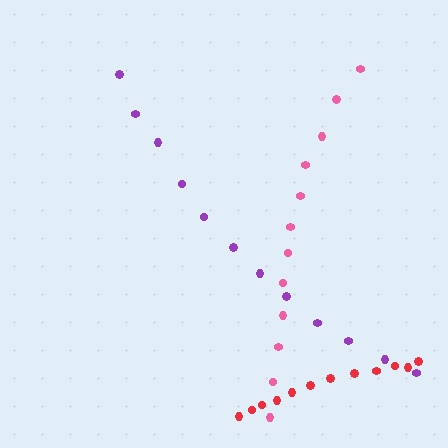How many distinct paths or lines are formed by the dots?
There are 3 distinct paths.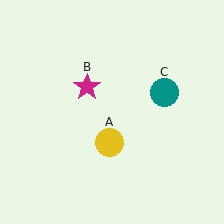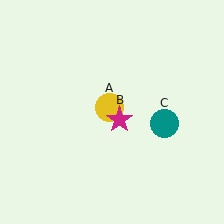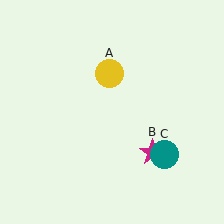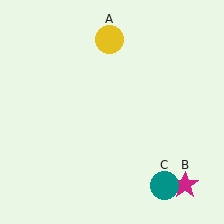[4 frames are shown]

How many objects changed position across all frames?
3 objects changed position: yellow circle (object A), magenta star (object B), teal circle (object C).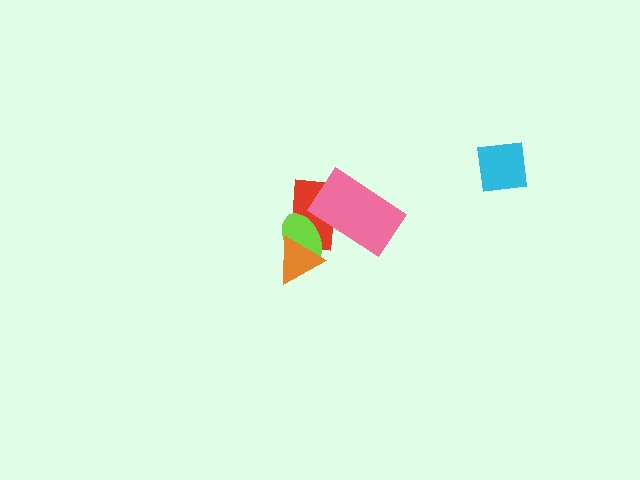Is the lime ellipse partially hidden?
Yes, it is partially covered by another shape.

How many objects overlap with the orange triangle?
2 objects overlap with the orange triangle.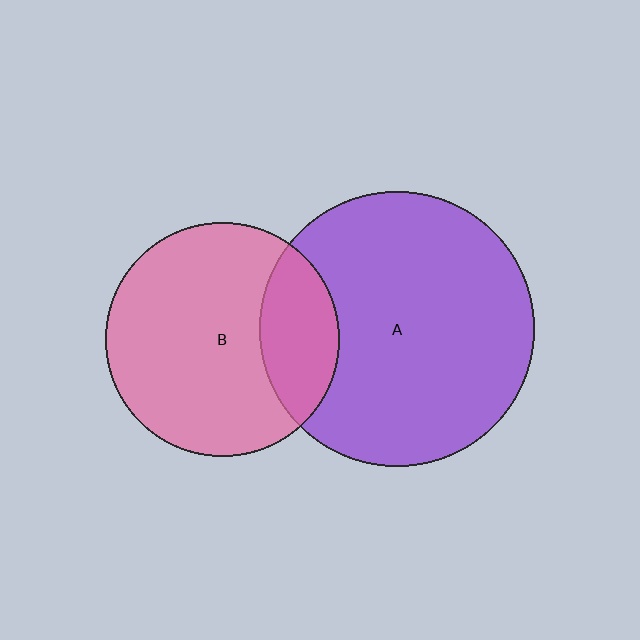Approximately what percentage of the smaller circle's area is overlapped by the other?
Approximately 25%.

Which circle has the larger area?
Circle A (purple).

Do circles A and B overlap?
Yes.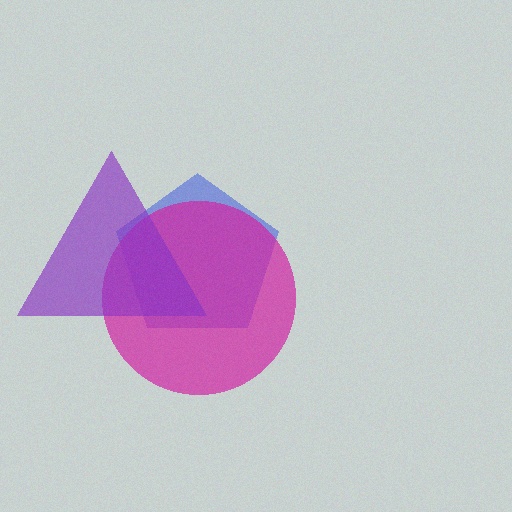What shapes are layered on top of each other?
The layered shapes are: a blue pentagon, a magenta circle, a purple triangle.